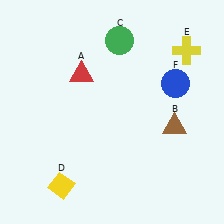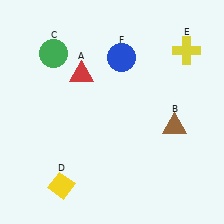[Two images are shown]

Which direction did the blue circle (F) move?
The blue circle (F) moved left.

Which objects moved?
The objects that moved are: the green circle (C), the blue circle (F).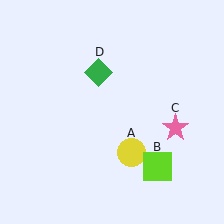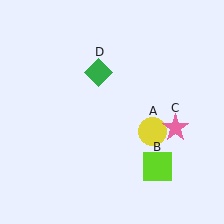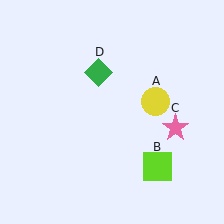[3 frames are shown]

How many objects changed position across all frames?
1 object changed position: yellow circle (object A).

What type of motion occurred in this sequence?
The yellow circle (object A) rotated counterclockwise around the center of the scene.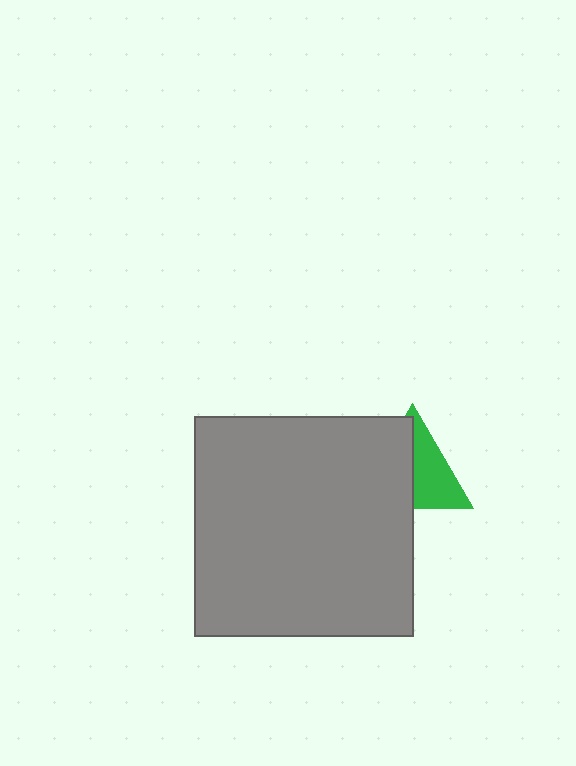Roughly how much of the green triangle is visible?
About half of it is visible (roughly 49%).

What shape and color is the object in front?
The object in front is a gray square.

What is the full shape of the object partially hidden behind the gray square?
The partially hidden object is a green triangle.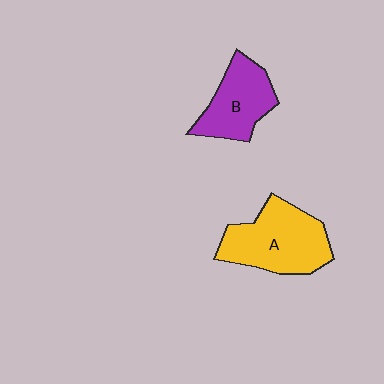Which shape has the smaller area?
Shape B (purple).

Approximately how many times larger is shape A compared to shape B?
Approximately 1.4 times.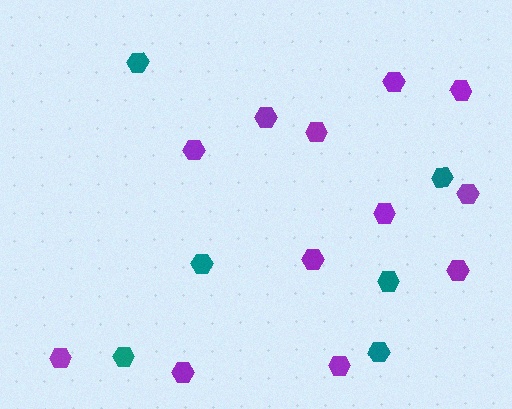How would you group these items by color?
There are 2 groups: one group of purple hexagons (12) and one group of teal hexagons (6).